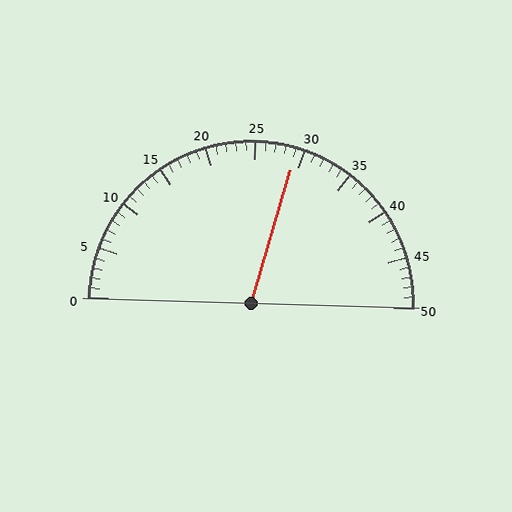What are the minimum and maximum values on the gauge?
The gauge ranges from 0 to 50.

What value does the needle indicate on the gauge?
The needle indicates approximately 29.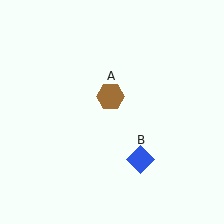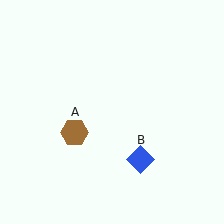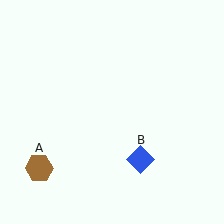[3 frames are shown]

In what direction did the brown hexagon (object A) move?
The brown hexagon (object A) moved down and to the left.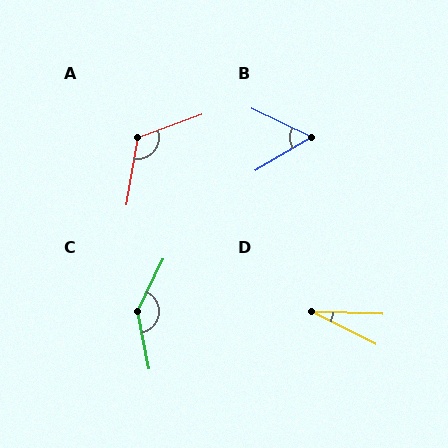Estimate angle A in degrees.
Approximately 120 degrees.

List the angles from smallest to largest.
D (25°), B (56°), A (120°), C (143°).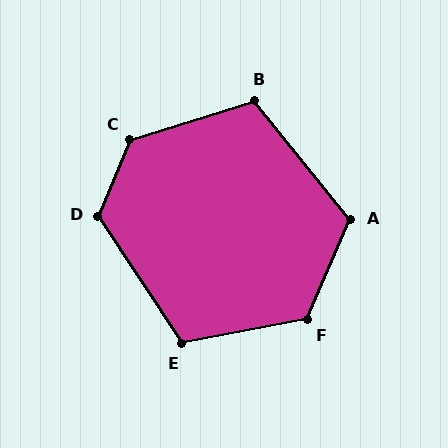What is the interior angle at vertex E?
Approximately 113 degrees (obtuse).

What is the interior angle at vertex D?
Approximately 124 degrees (obtuse).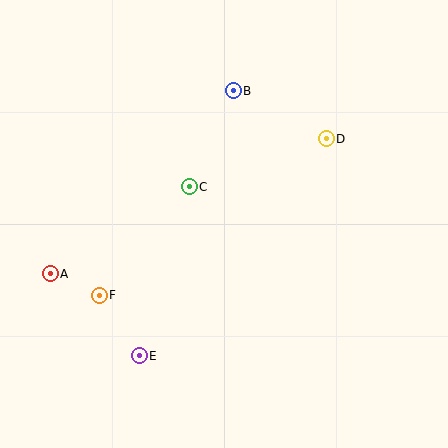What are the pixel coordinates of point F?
Point F is at (99, 295).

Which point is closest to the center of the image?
Point C at (189, 187) is closest to the center.